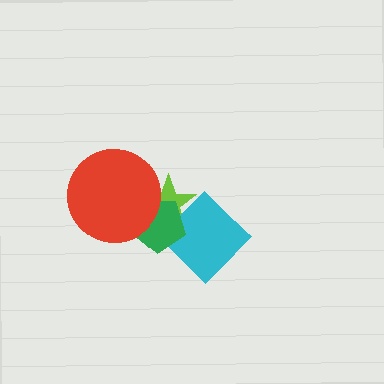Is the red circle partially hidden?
No, no other shape covers it.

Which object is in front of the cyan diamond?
The green pentagon is in front of the cyan diamond.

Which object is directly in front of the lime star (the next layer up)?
The cyan diamond is directly in front of the lime star.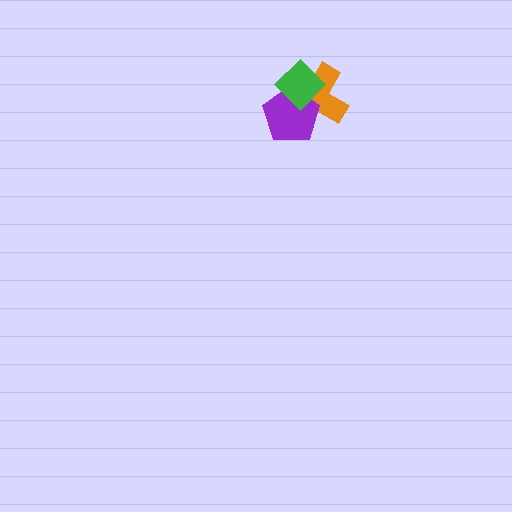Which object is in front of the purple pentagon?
The green diamond is in front of the purple pentagon.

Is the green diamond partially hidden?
No, no other shape covers it.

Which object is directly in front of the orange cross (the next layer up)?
The purple pentagon is directly in front of the orange cross.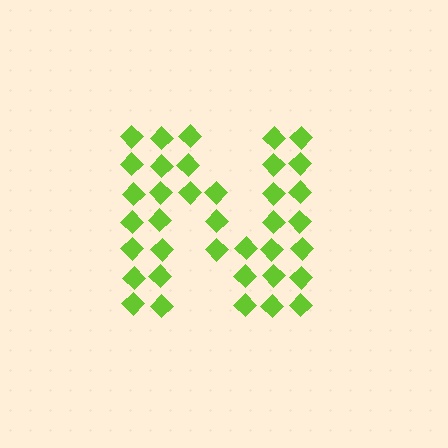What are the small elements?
The small elements are diamonds.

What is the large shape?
The large shape is the letter N.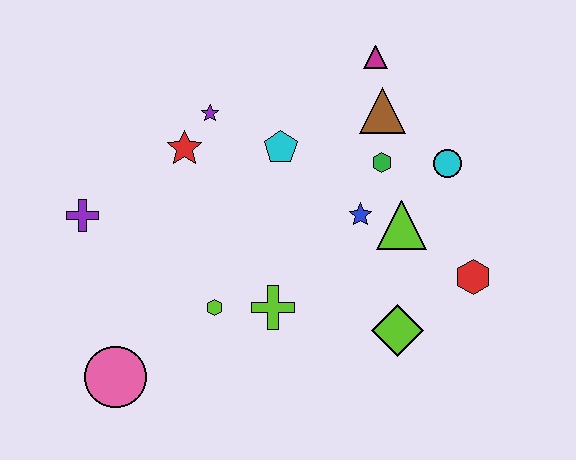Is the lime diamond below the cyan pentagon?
Yes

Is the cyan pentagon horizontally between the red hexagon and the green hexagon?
No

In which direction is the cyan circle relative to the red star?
The cyan circle is to the right of the red star.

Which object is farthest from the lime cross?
The magenta triangle is farthest from the lime cross.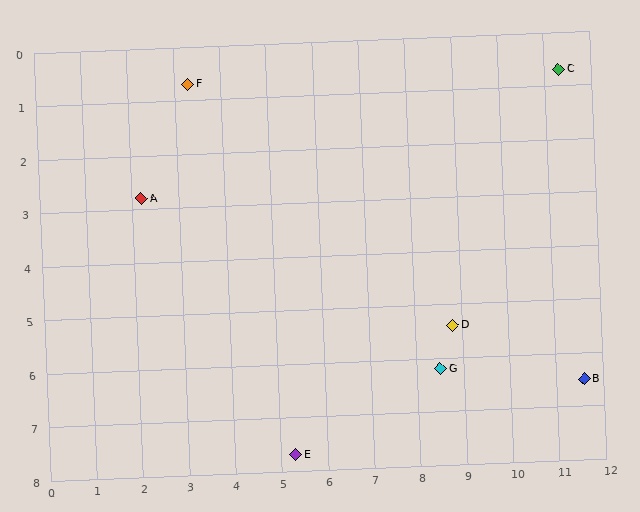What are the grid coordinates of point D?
Point D is at approximately (8.8, 5.4).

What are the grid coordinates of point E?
Point E is at approximately (5.3, 7.7).